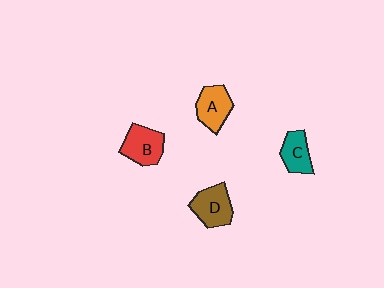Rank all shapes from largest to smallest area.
From largest to smallest: D (brown), B (red), A (orange), C (teal).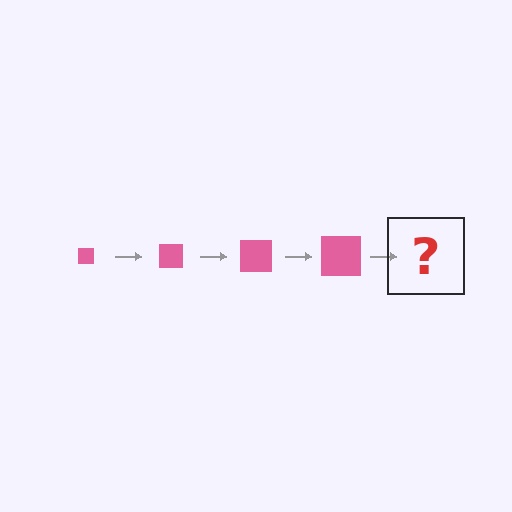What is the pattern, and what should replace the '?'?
The pattern is that the square gets progressively larger each step. The '?' should be a pink square, larger than the previous one.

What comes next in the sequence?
The next element should be a pink square, larger than the previous one.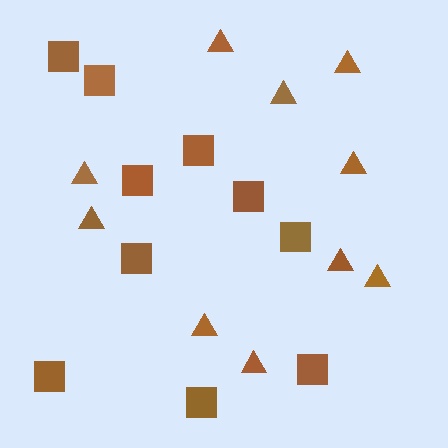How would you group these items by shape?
There are 2 groups: one group of squares (10) and one group of triangles (10).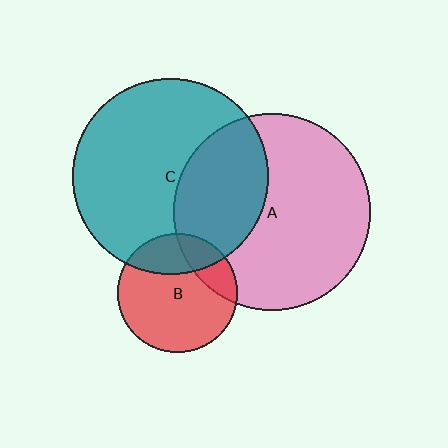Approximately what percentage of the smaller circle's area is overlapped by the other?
Approximately 25%.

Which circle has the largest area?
Circle A (pink).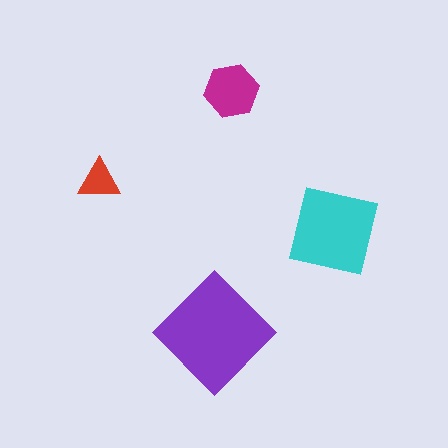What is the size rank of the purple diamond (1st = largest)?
1st.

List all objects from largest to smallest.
The purple diamond, the cyan square, the magenta hexagon, the red triangle.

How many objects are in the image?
There are 4 objects in the image.